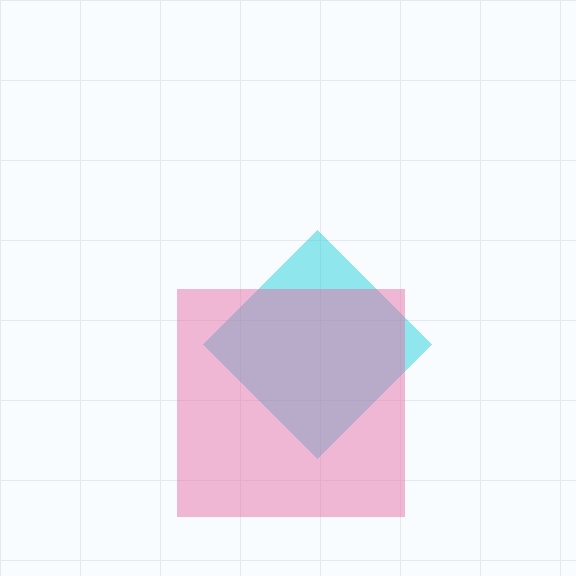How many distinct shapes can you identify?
There are 2 distinct shapes: a cyan diamond, a pink square.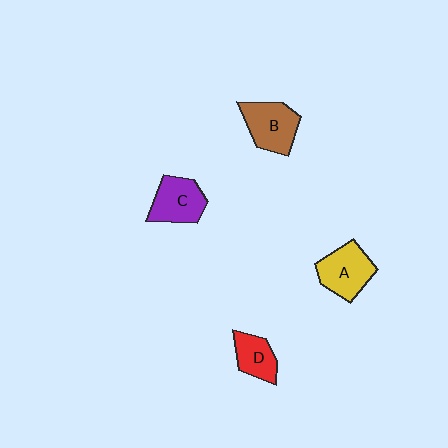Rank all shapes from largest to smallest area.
From largest to smallest: B (brown), A (yellow), C (purple), D (red).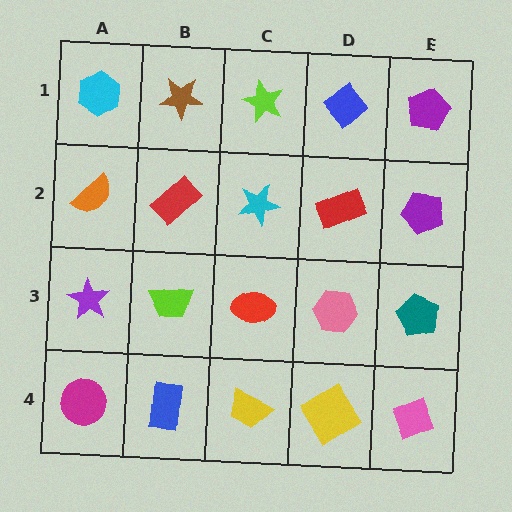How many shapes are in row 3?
5 shapes.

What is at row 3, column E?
A teal pentagon.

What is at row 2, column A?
An orange semicircle.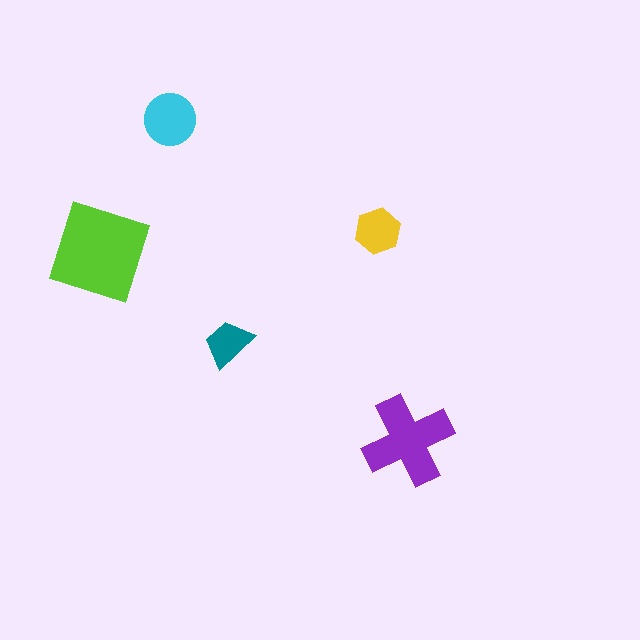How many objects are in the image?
There are 5 objects in the image.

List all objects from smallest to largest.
The teal trapezoid, the yellow hexagon, the cyan circle, the purple cross, the lime diamond.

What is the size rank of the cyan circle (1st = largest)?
3rd.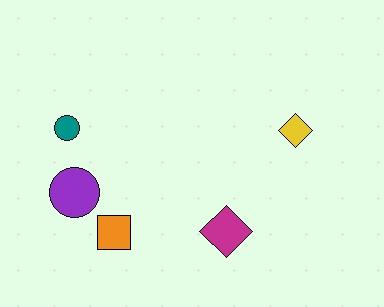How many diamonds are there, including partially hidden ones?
There are 2 diamonds.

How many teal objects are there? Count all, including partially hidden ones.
There is 1 teal object.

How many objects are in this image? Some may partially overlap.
There are 5 objects.